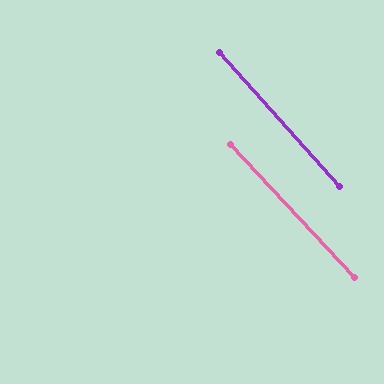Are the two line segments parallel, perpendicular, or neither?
Parallel — their directions differ by only 1.0°.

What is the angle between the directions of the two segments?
Approximately 1 degree.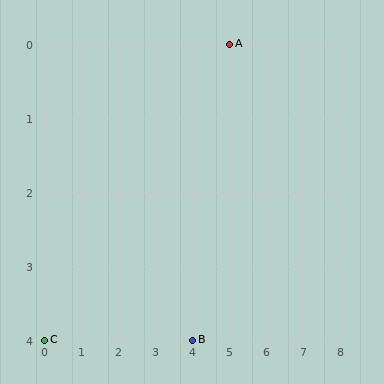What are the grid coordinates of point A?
Point A is at grid coordinates (5, 0).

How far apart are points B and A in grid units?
Points B and A are 1 column and 4 rows apart (about 4.1 grid units diagonally).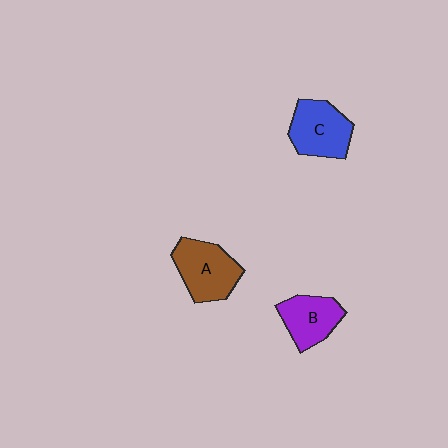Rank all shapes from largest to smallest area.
From largest to smallest: A (brown), C (blue), B (purple).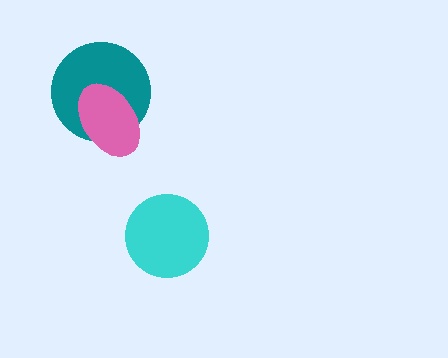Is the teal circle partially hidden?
Yes, it is partially covered by another shape.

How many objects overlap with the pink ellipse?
1 object overlaps with the pink ellipse.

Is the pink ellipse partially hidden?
No, no other shape covers it.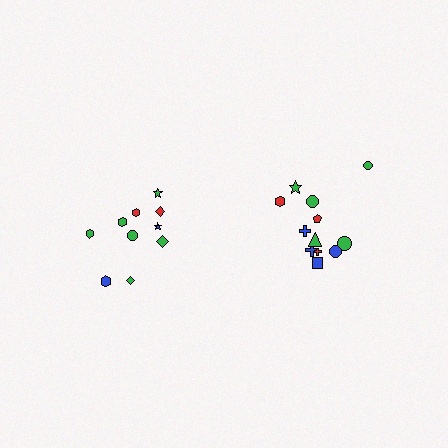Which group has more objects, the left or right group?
The right group.